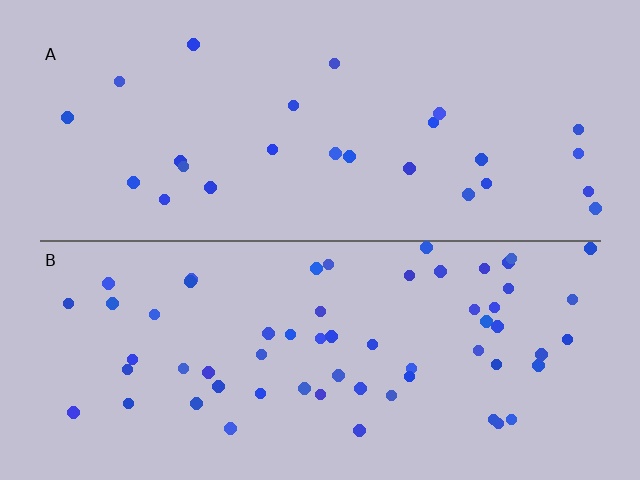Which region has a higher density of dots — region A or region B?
B (the bottom).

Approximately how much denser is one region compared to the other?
Approximately 2.4× — region B over region A.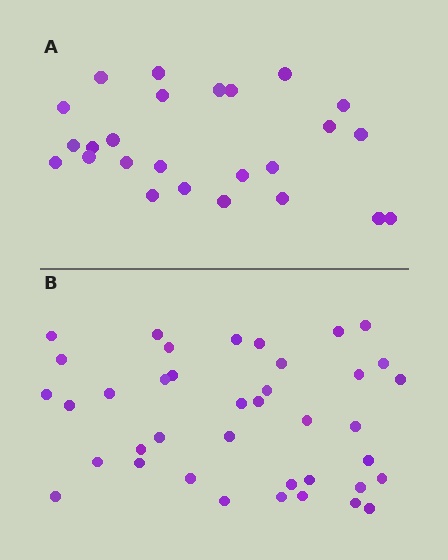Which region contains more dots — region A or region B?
Region B (the bottom region) has more dots.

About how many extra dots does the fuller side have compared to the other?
Region B has approximately 15 more dots than region A.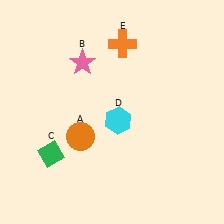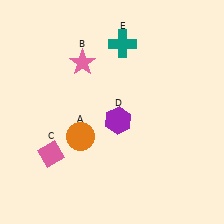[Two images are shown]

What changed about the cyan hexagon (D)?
In Image 1, D is cyan. In Image 2, it changed to purple.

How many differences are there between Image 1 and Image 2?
There are 3 differences between the two images.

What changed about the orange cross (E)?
In Image 1, E is orange. In Image 2, it changed to teal.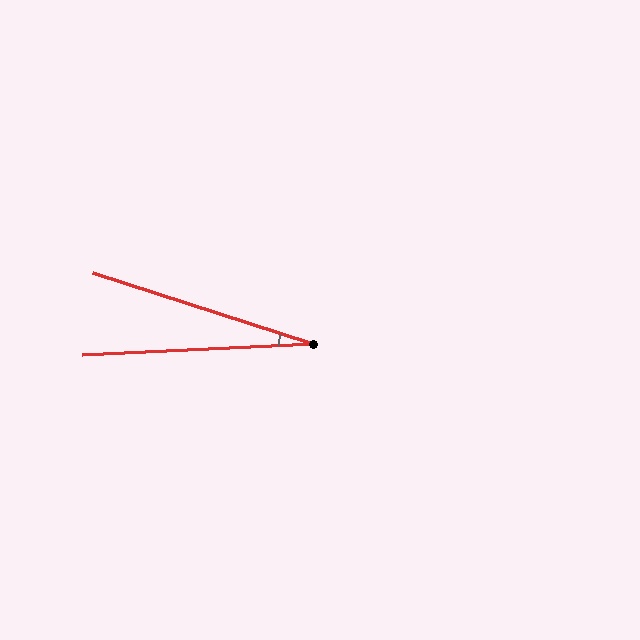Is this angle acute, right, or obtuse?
It is acute.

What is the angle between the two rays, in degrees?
Approximately 21 degrees.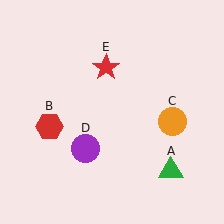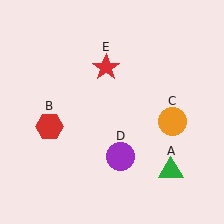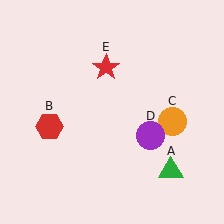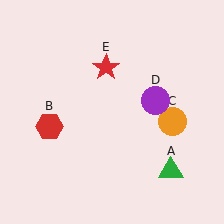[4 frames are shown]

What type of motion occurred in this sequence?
The purple circle (object D) rotated counterclockwise around the center of the scene.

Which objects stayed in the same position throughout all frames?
Green triangle (object A) and red hexagon (object B) and orange circle (object C) and red star (object E) remained stationary.